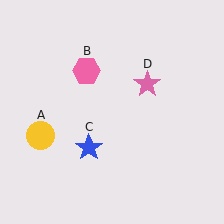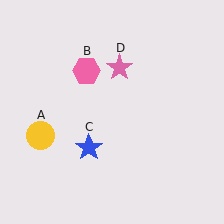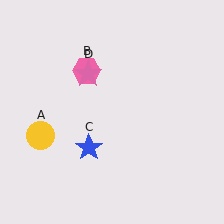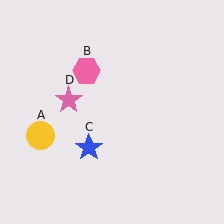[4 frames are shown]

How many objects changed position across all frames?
1 object changed position: pink star (object D).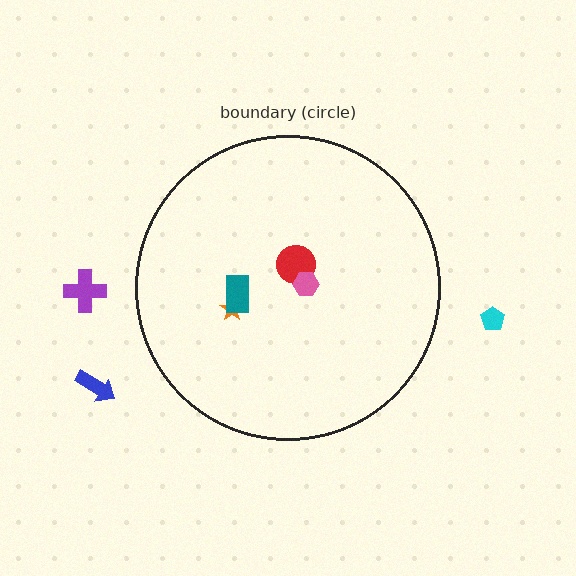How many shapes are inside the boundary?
4 inside, 3 outside.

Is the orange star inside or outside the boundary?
Inside.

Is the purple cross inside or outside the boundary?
Outside.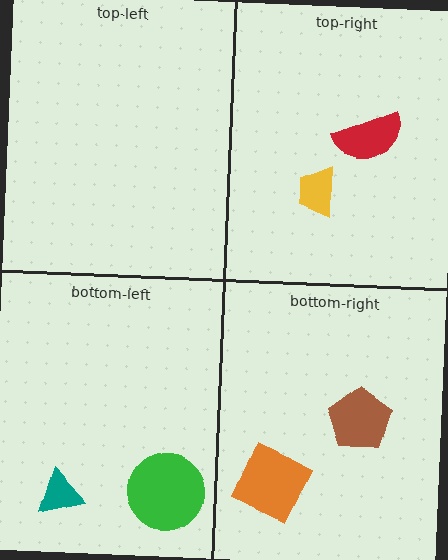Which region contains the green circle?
The bottom-left region.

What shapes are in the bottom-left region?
The green circle, the teal triangle.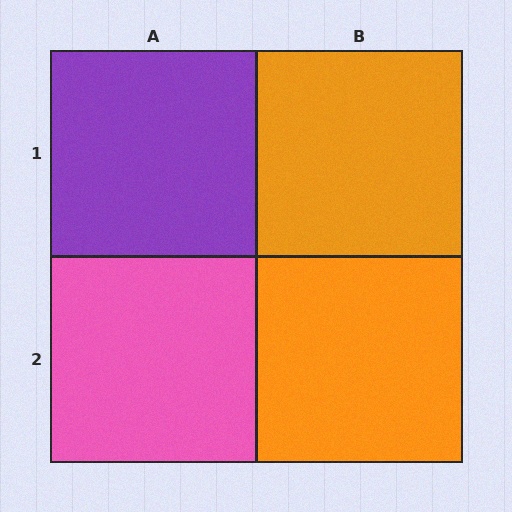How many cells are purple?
1 cell is purple.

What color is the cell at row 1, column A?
Purple.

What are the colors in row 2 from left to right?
Pink, orange.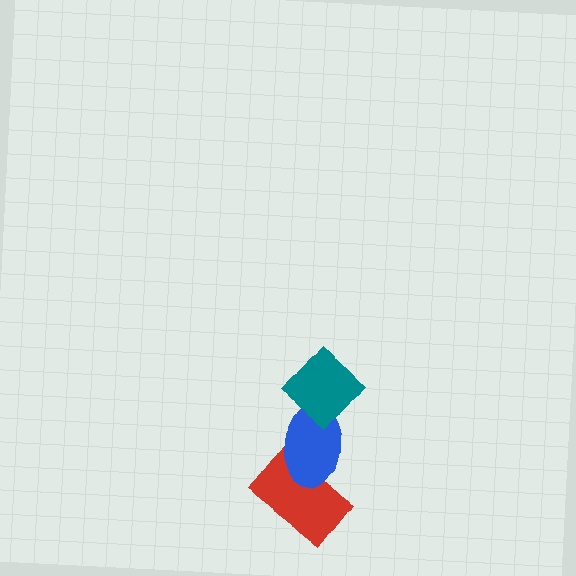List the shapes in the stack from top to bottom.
From top to bottom: the teal diamond, the blue ellipse, the red rectangle.